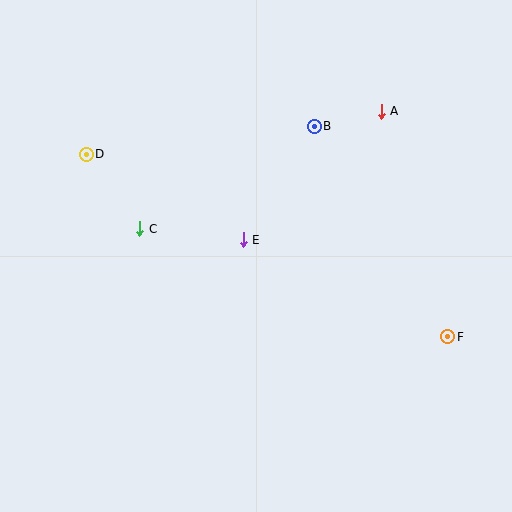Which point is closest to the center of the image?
Point E at (243, 240) is closest to the center.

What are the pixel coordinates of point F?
Point F is at (448, 337).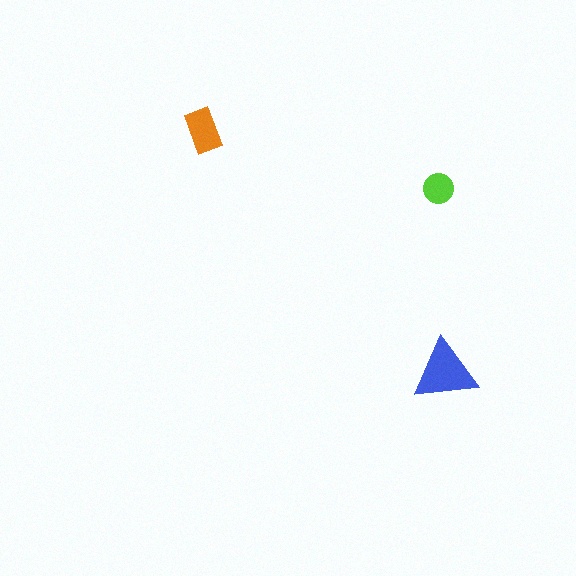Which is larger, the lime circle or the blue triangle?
The blue triangle.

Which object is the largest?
The blue triangle.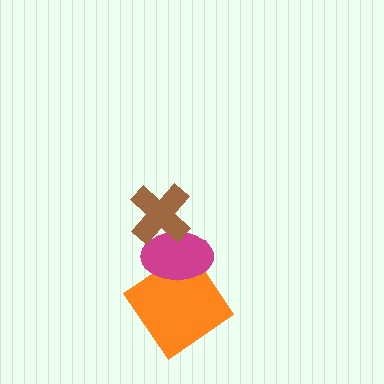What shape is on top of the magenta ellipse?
The brown cross is on top of the magenta ellipse.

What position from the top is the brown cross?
The brown cross is 1st from the top.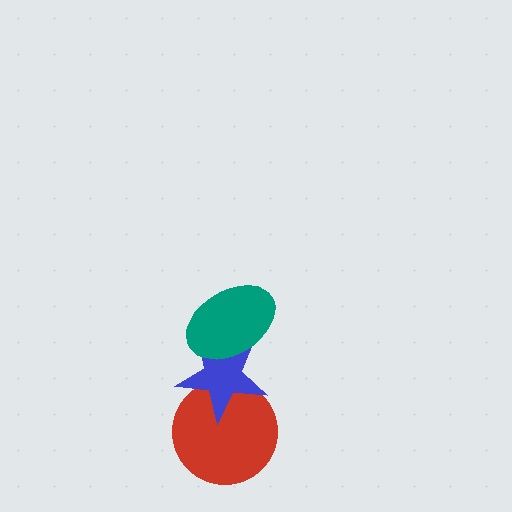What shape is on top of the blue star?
The teal ellipse is on top of the blue star.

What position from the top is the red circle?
The red circle is 3rd from the top.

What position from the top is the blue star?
The blue star is 2nd from the top.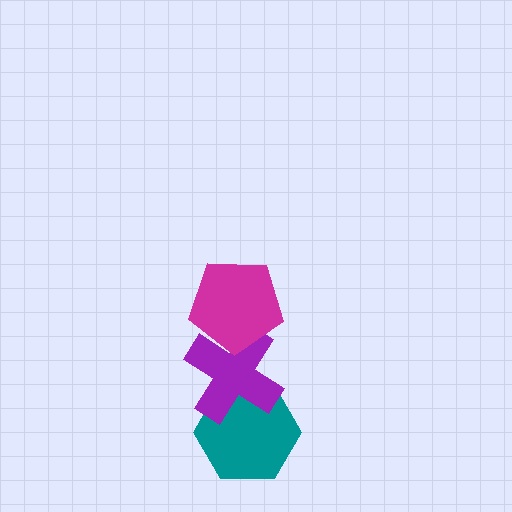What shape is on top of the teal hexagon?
The purple cross is on top of the teal hexagon.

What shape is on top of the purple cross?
The magenta pentagon is on top of the purple cross.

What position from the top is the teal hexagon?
The teal hexagon is 3rd from the top.